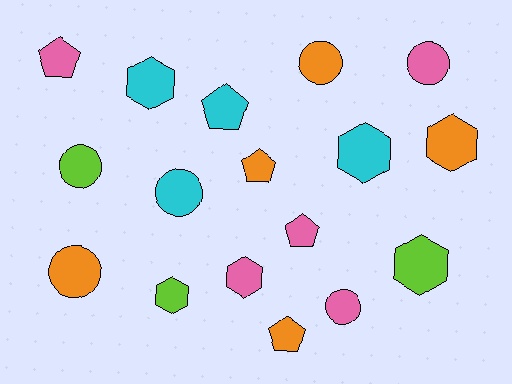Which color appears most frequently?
Pink, with 5 objects.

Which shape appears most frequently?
Circle, with 6 objects.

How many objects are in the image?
There are 17 objects.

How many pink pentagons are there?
There are 2 pink pentagons.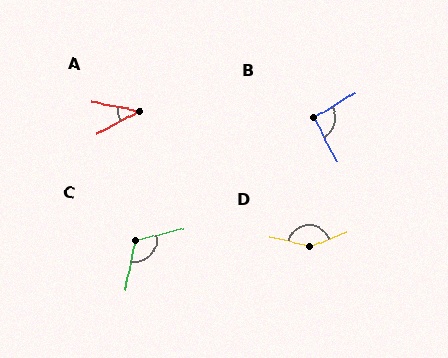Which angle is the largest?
D, at approximately 146 degrees.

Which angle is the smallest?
A, at approximately 39 degrees.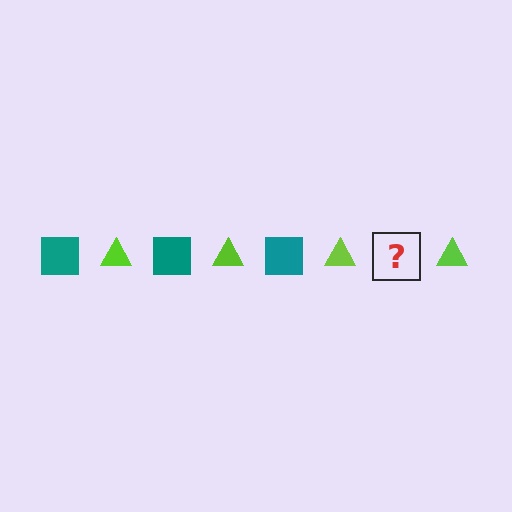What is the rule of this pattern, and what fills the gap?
The rule is that the pattern alternates between teal square and lime triangle. The gap should be filled with a teal square.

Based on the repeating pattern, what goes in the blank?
The blank should be a teal square.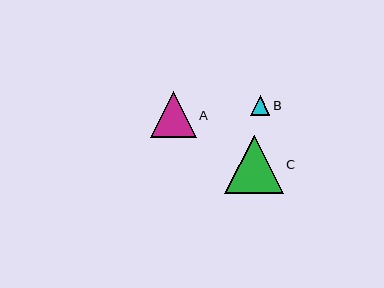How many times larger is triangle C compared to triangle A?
Triangle C is approximately 1.3 times the size of triangle A.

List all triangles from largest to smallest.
From largest to smallest: C, A, B.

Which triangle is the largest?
Triangle C is the largest with a size of approximately 58 pixels.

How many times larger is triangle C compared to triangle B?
Triangle C is approximately 3.0 times the size of triangle B.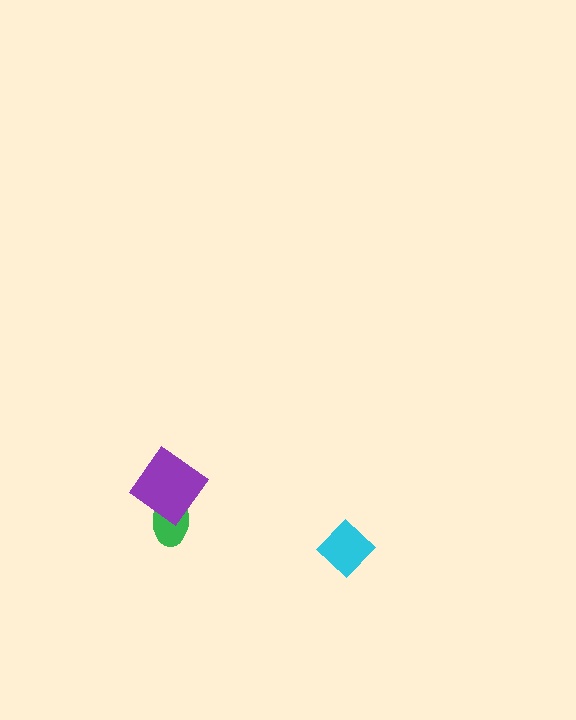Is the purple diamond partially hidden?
No, no other shape covers it.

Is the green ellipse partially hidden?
Yes, it is partially covered by another shape.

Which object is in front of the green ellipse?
The purple diamond is in front of the green ellipse.